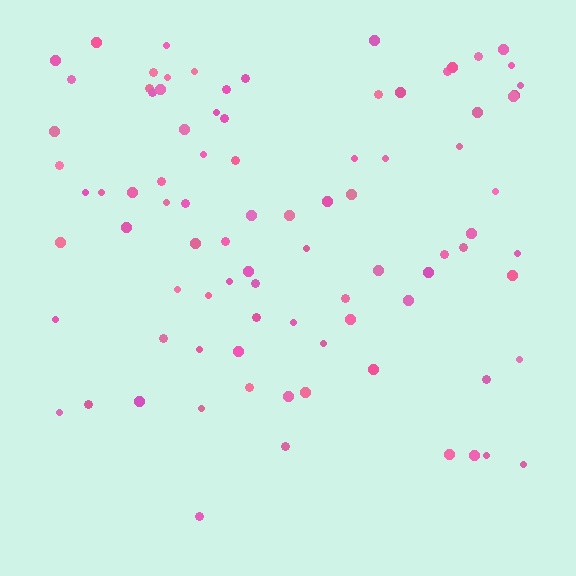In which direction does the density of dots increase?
From bottom to top, with the top side densest.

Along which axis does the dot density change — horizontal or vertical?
Vertical.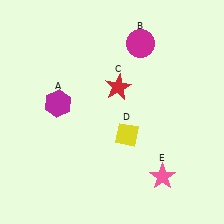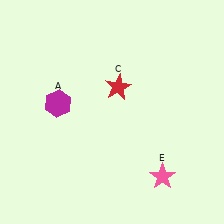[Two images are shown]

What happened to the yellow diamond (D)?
The yellow diamond (D) was removed in Image 2. It was in the bottom-right area of Image 1.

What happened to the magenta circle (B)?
The magenta circle (B) was removed in Image 2. It was in the top-right area of Image 1.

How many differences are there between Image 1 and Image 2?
There are 2 differences between the two images.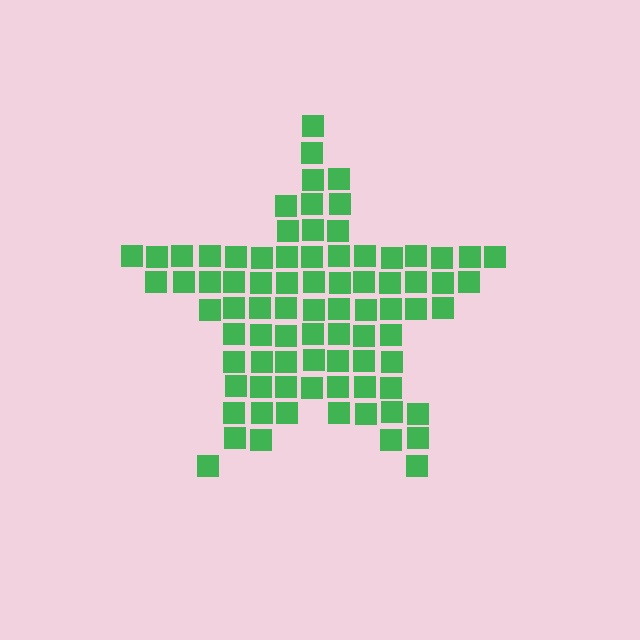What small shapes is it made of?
It is made of small squares.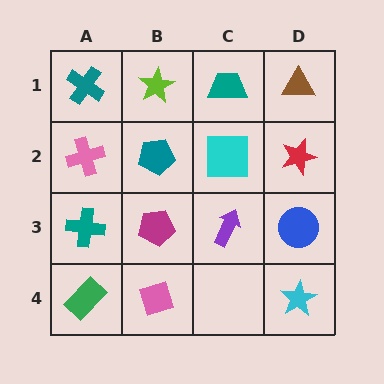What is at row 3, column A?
A teal cross.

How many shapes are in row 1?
4 shapes.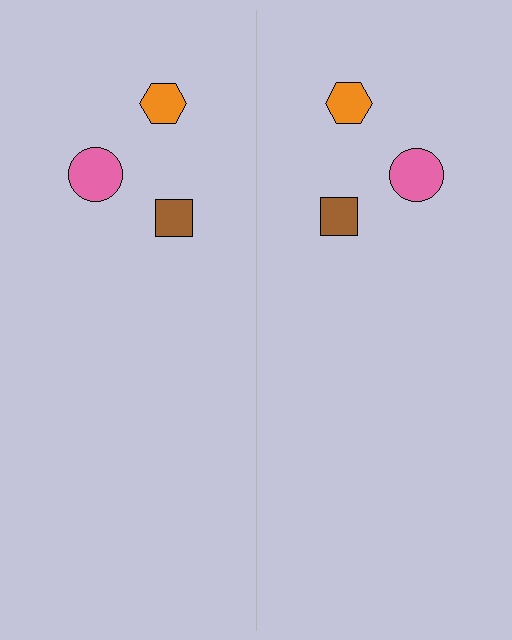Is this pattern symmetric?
Yes, this pattern has bilateral (reflection) symmetry.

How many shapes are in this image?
There are 6 shapes in this image.